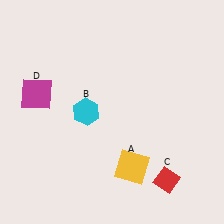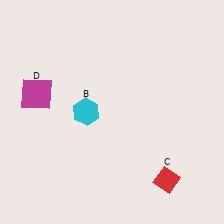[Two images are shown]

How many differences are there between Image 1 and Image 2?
There is 1 difference between the two images.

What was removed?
The yellow square (A) was removed in Image 2.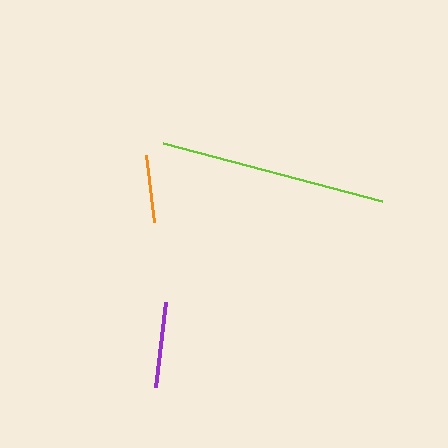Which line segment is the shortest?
The orange line is the shortest at approximately 68 pixels.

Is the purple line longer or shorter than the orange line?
The purple line is longer than the orange line.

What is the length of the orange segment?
The orange segment is approximately 68 pixels long.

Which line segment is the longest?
The lime line is the longest at approximately 227 pixels.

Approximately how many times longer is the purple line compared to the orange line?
The purple line is approximately 1.3 times the length of the orange line.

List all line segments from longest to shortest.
From longest to shortest: lime, purple, orange.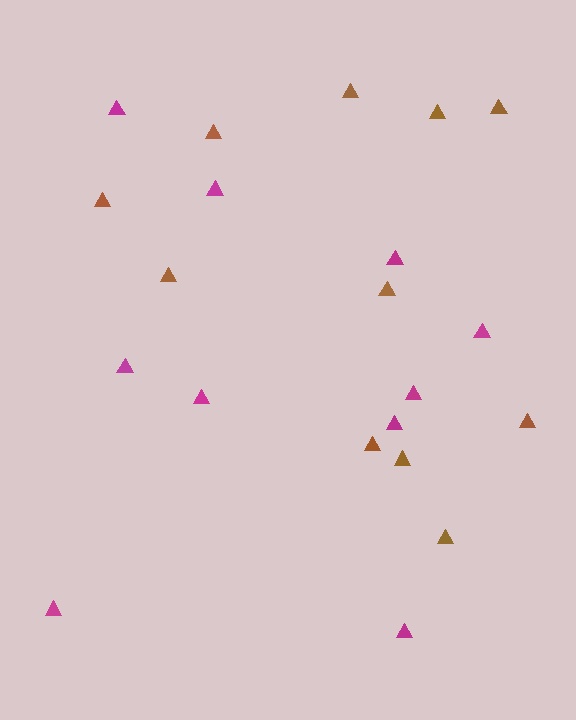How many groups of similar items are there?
There are 2 groups: one group of brown triangles (11) and one group of magenta triangles (10).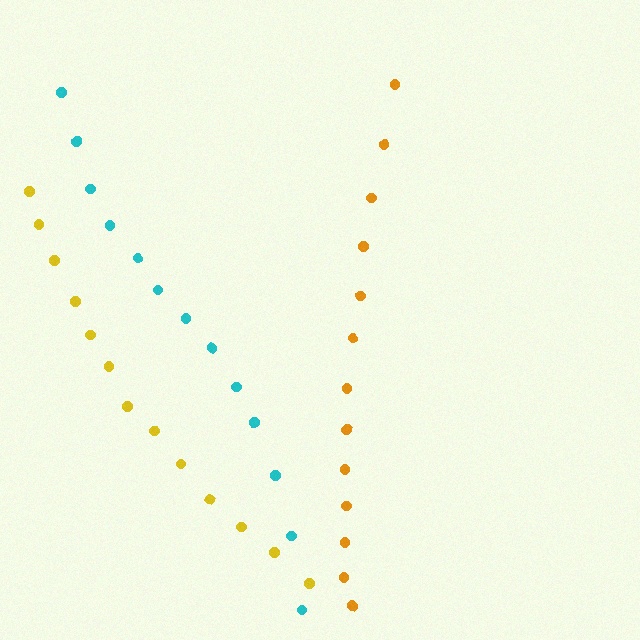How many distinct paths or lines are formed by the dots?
There are 3 distinct paths.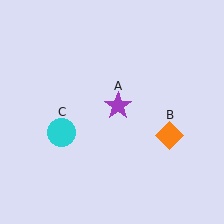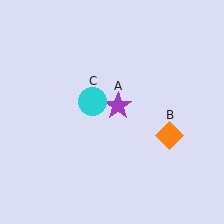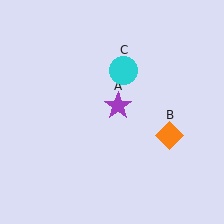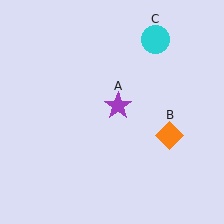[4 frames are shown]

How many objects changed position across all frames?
1 object changed position: cyan circle (object C).